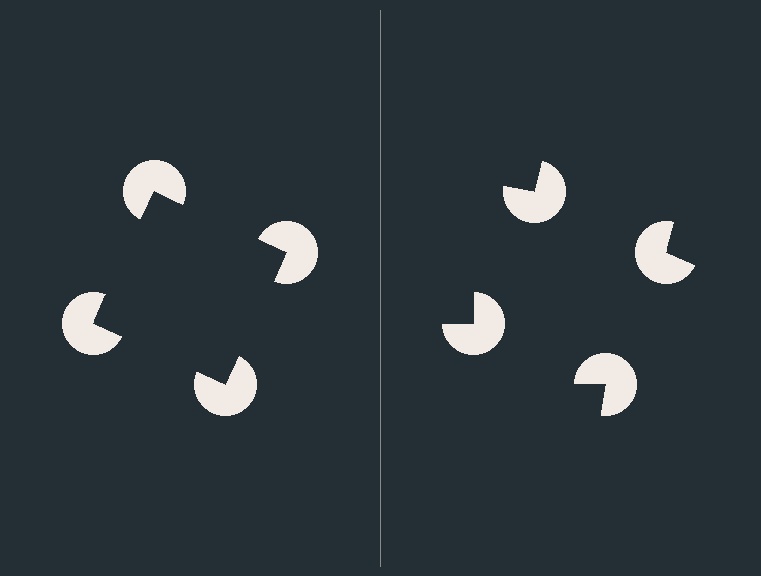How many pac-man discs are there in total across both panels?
8 — 4 on each side.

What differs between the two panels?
The pac-man discs are positioned identically on both sides; only the wedge orientations differ. On the left they align to a square; on the right they are misaligned.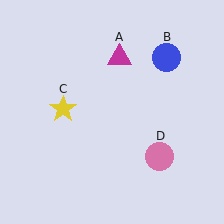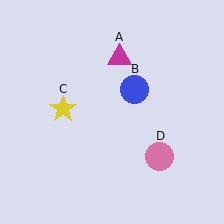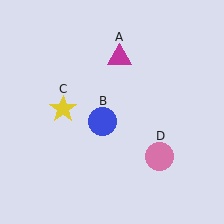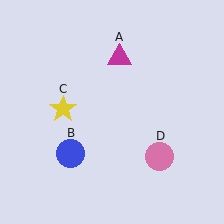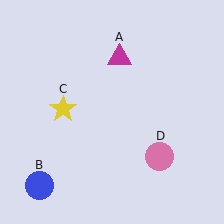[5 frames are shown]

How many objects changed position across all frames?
1 object changed position: blue circle (object B).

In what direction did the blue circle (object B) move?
The blue circle (object B) moved down and to the left.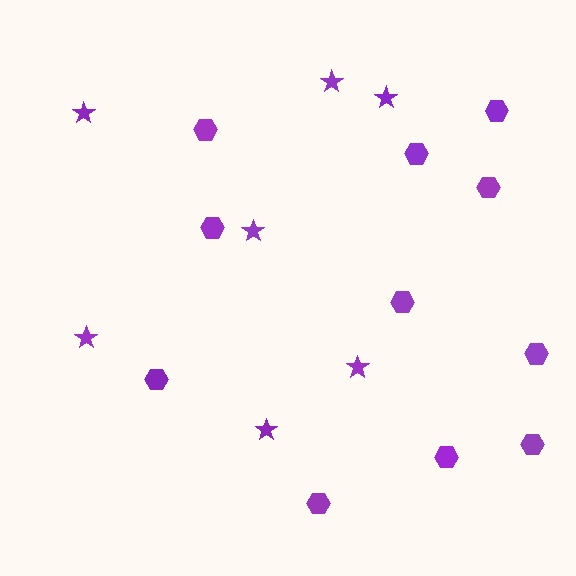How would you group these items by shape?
There are 2 groups: one group of hexagons (11) and one group of stars (7).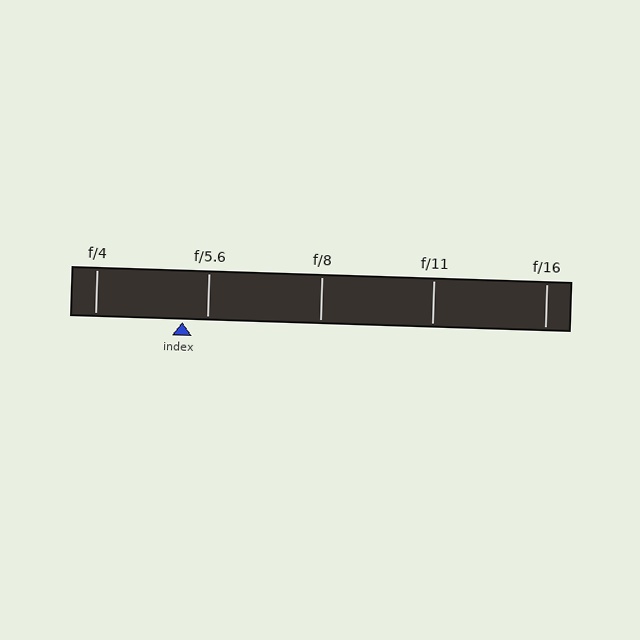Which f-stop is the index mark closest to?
The index mark is closest to f/5.6.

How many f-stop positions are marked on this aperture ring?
There are 5 f-stop positions marked.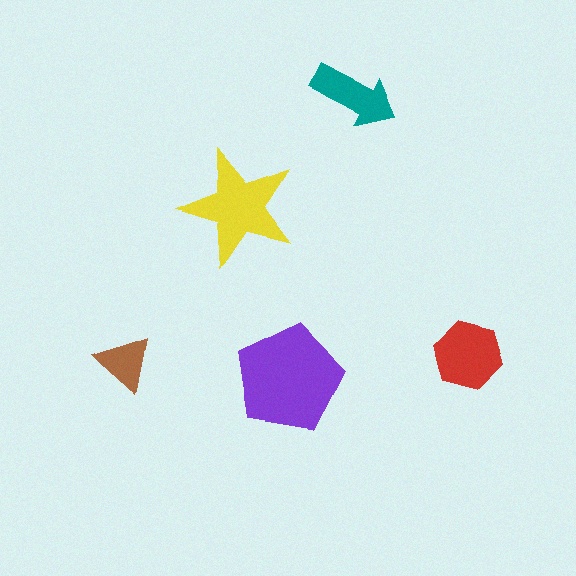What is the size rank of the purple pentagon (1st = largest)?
1st.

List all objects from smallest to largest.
The brown triangle, the teal arrow, the red hexagon, the yellow star, the purple pentagon.